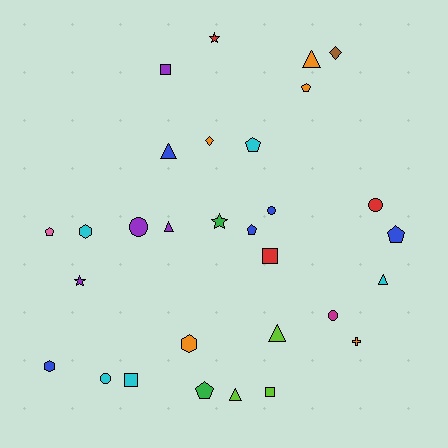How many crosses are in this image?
There is 1 cross.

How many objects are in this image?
There are 30 objects.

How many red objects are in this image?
There are 3 red objects.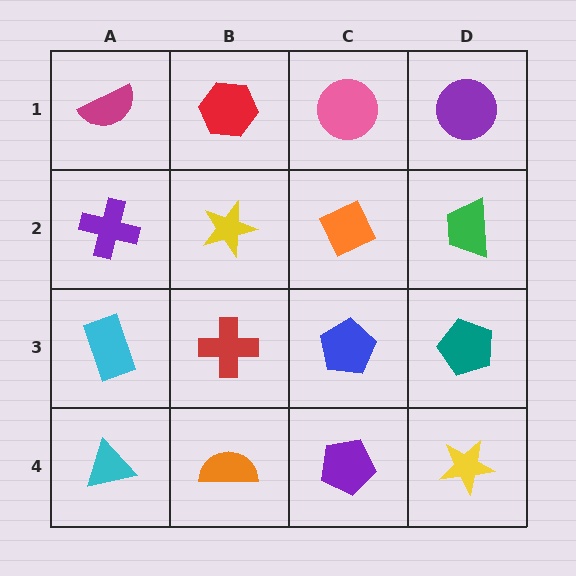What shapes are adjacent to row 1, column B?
A yellow star (row 2, column B), a magenta semicircle (row 1, column A), a pink circle (row 1, column C).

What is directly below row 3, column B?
An orange semicircle.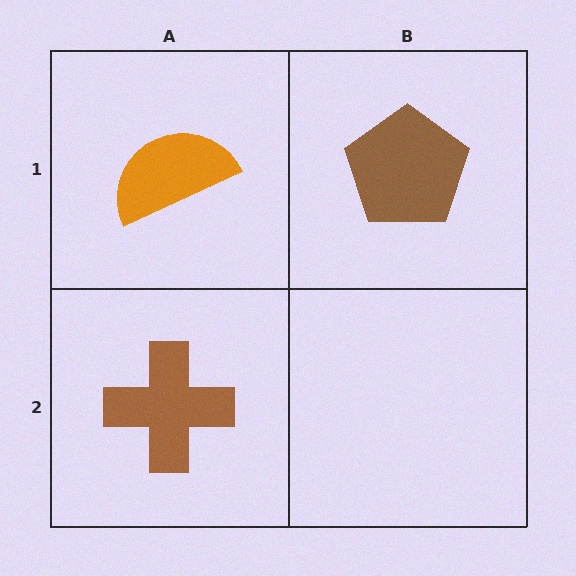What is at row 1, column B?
A brown pentagon.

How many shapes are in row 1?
2 shapes.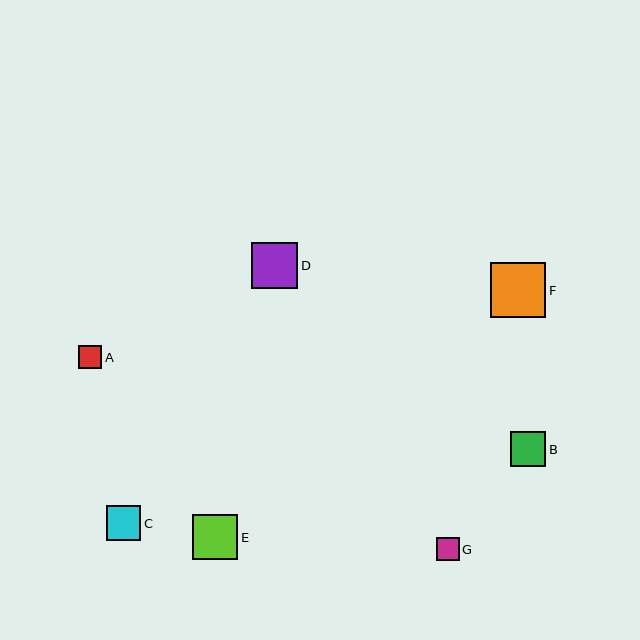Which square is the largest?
Square F is the largest with a size of approximately 55 pixels.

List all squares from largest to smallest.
From largest to smallest: F, D, E, B, C, A, G.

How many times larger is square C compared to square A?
Square C is approximately 1.5 times the size of square A.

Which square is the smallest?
Square G is the smallest with a size of approximately 23 pixels.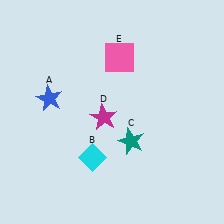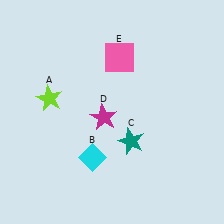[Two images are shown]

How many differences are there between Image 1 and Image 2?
There is 1 difference between the two images.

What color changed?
The star (A) changed from blue in Image 1 to lime in Image 2.